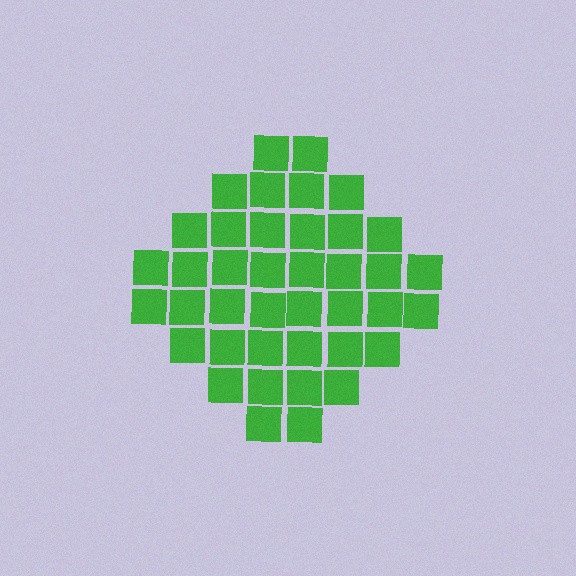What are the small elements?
The small elements are squares.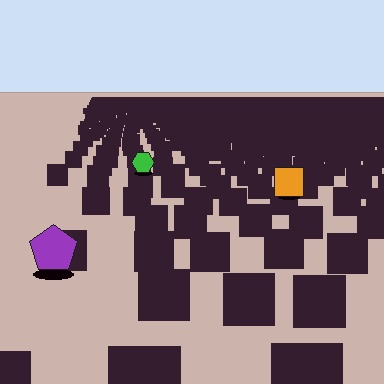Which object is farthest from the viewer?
The green hexagon is farthest from the viewer. It appears smaller and the ground texture around it is denser.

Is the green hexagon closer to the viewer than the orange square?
No. The orange square is closer — you can tell from the texture gradient: the ground texture is coarser near it.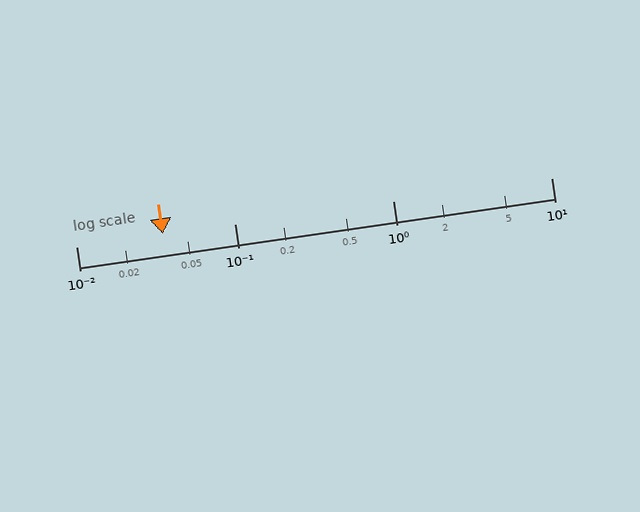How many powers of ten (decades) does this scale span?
The scale spans 3 decades, from 0.01 to 10.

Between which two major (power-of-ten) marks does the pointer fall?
The pointer is between 0.01 and 0.1.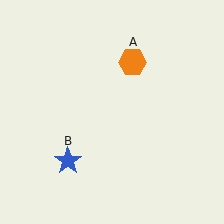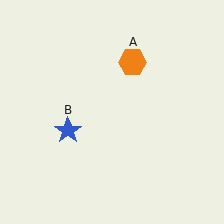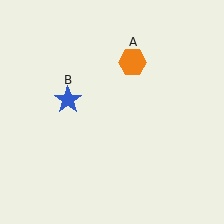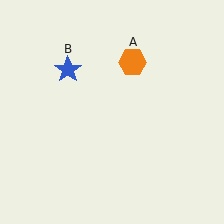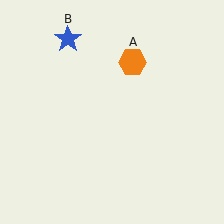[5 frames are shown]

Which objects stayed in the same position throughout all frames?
Orange hexagon (object A) remained stationary.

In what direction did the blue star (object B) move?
The blue star (object B) moved up.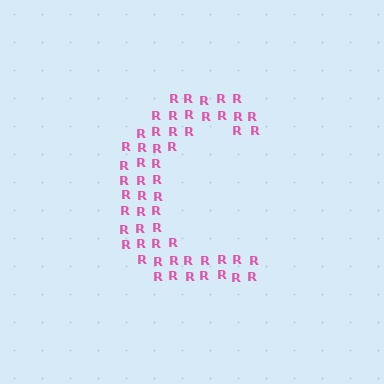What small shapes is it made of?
It is made of small letter R's.